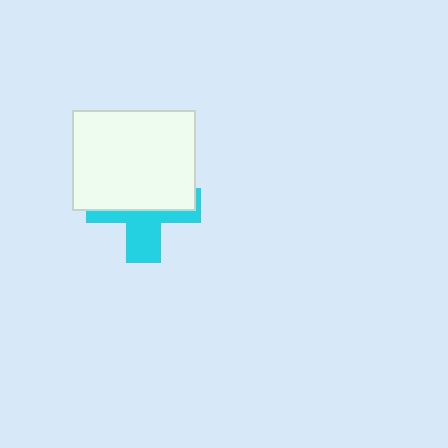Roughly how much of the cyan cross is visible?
A small part of it is visible (roughly 42%).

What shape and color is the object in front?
The object in front is a white rectangle.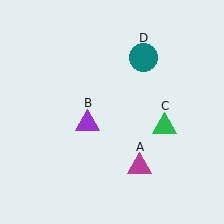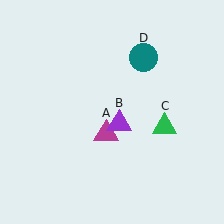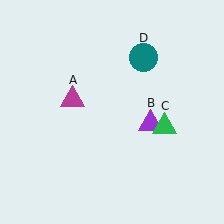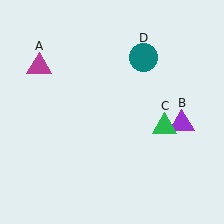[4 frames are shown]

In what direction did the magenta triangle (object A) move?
The magenta triangle (object A) moved up and to the left.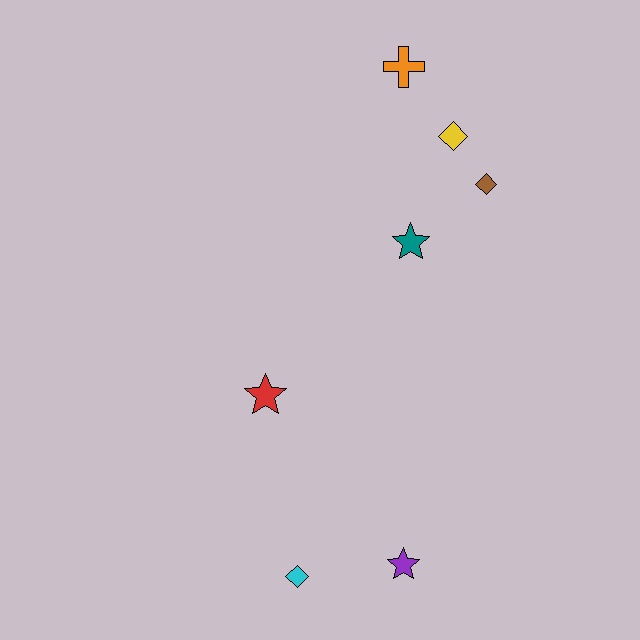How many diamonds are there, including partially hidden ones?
There are 3 diamonds.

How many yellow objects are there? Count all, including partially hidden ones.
There is 1 yellow object.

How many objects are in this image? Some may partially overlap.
There are 7 objects.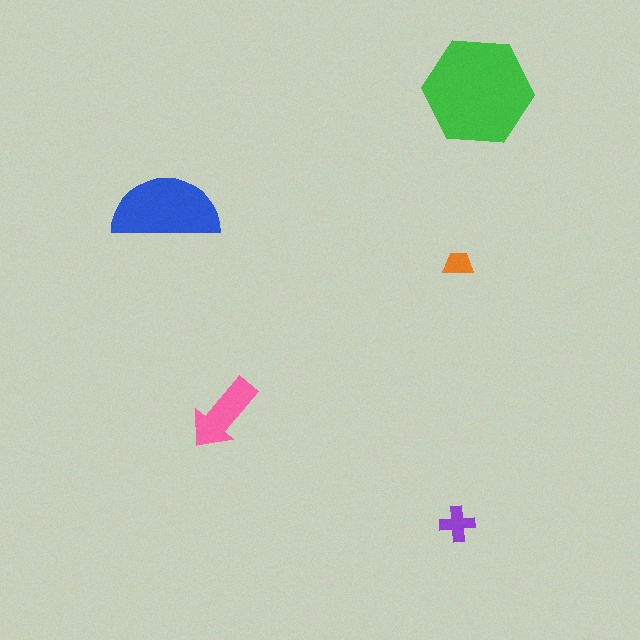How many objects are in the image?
There are 5 objects in the image.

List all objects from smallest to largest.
The orange trapezoid, the purple cross, the pink arrow, the blue semicircle, the green hexagon.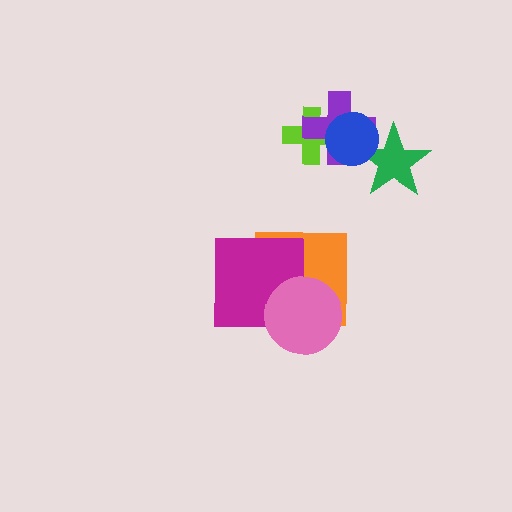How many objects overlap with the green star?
2 objects overlap with the green star.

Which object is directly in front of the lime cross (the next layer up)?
The purple cross is directly in front of the lime cross.